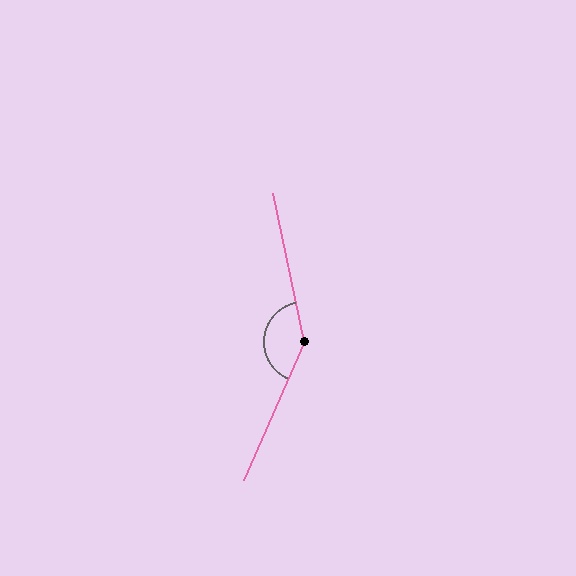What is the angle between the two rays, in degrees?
Approximately 145 degrees.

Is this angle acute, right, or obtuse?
It is obtuse.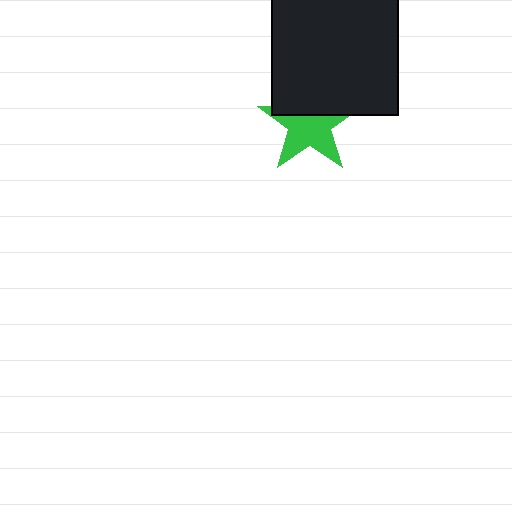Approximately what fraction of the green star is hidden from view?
Roughly 37% of the green star is hidden behind the black square.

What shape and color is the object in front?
The object in front is a black square.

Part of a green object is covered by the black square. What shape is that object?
It is a star.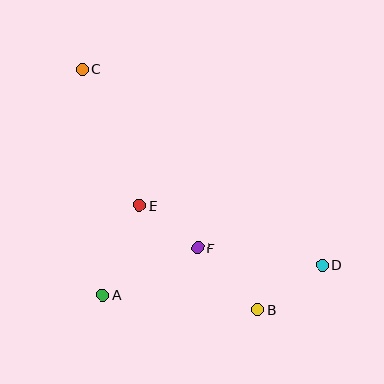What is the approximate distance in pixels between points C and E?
The distance between C and E is approximately 148 pixels.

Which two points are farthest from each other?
Points C and D are farthest from each other.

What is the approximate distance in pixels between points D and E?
The distance between D and E is approximately 192 pixels.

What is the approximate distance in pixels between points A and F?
The distance between A and F is approximately 106 pixels.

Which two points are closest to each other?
Points E and F are closest to each other.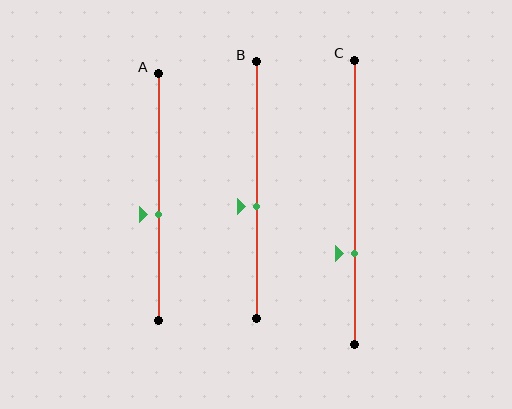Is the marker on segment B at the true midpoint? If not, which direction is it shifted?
No, the marker on segment B is shifted downward by about 7% of the segment length.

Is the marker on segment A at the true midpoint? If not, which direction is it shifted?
No, the marker on segment A is shifted downward by about 7% of the segment length.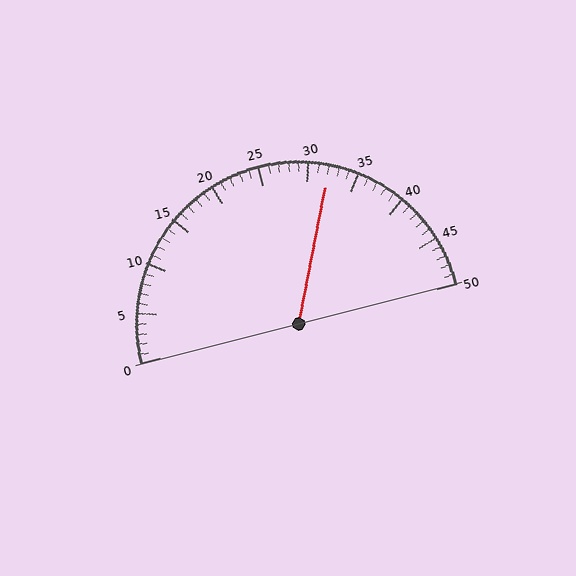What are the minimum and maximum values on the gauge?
The gauge ranges from 0 to 50.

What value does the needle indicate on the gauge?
The needle indicates approximately 32.